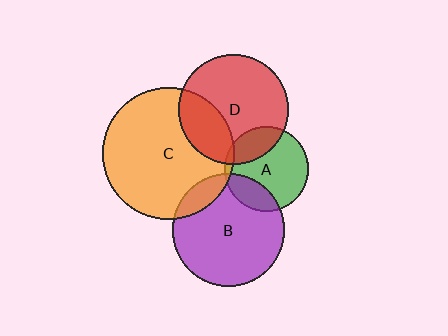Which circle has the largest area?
Circle C (orange).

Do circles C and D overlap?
Yes.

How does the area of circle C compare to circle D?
Approximately 1.4 times.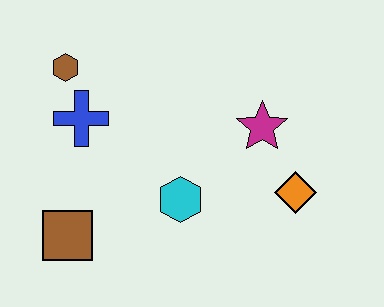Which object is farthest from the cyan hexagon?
The brown hexagon is farthest from the cyan hexagon.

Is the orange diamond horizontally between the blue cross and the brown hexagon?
No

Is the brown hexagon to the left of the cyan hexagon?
Yes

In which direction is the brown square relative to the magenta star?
The brown square is to the left of the magenta star.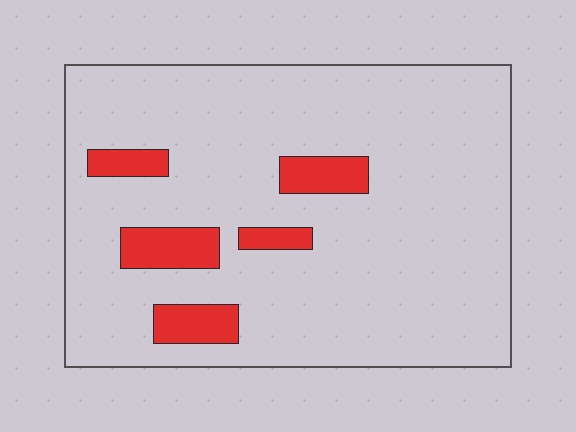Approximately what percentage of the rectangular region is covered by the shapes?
Approximately 10%.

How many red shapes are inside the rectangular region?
5.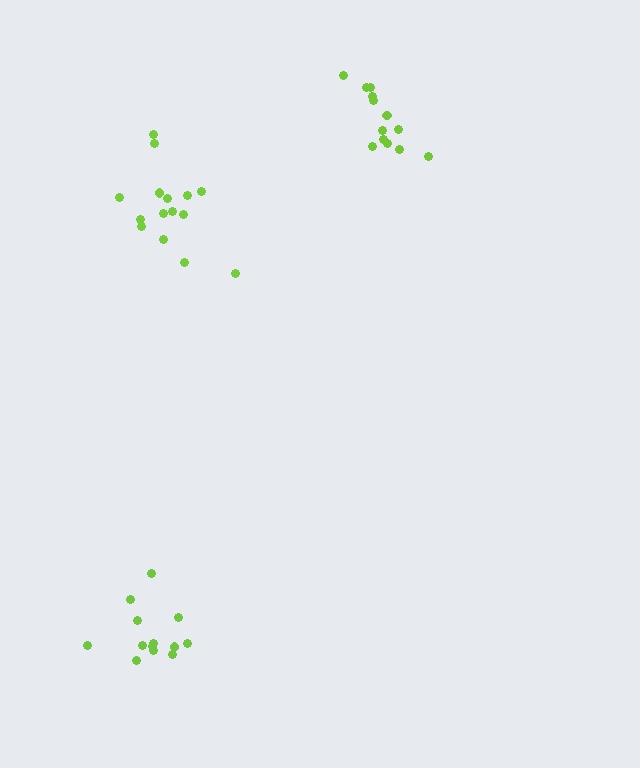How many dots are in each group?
Group 1: 13 dots, Group 2: 15 dots, Group 3: 13 dots (41 total).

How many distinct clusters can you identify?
There are 3 distinct clusters.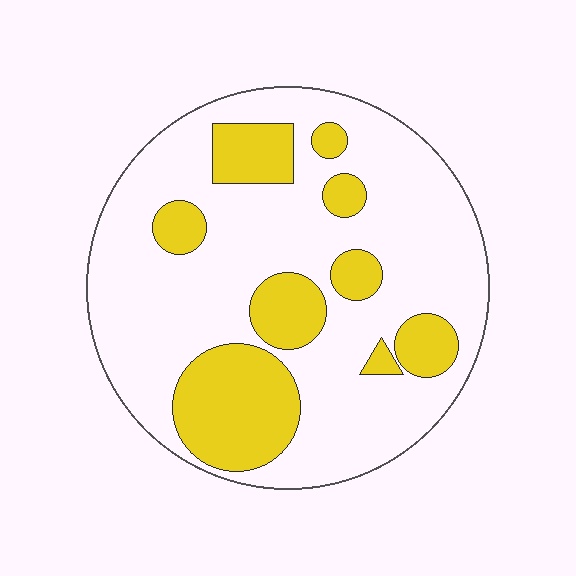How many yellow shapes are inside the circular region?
9.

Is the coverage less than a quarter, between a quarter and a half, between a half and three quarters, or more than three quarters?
Between a quarter and a half.